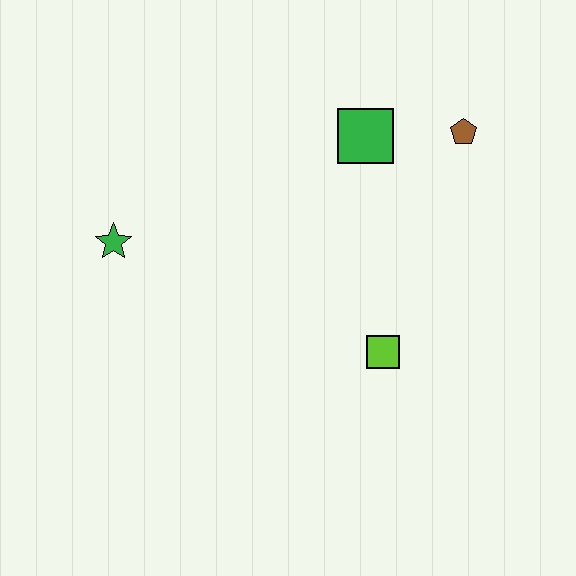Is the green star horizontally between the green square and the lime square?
No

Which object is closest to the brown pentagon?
The green square is closest to the brown pentagon.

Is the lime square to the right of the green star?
Yes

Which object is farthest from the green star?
The brown pentagon is farthest from the green star.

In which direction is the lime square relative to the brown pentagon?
The lime square is below the brown pentagon.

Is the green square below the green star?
No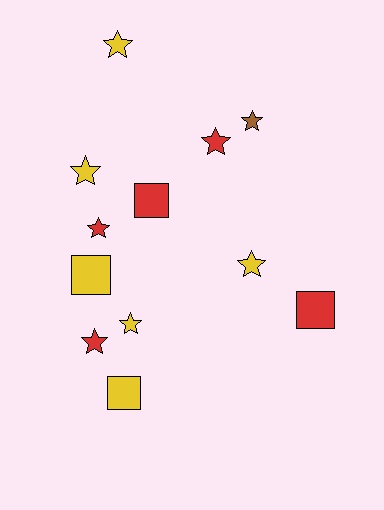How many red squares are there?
There are 2 red squares.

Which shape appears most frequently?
Star, with 8 objects.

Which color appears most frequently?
Yellow, with 6 objects.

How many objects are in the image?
There are 12 objects.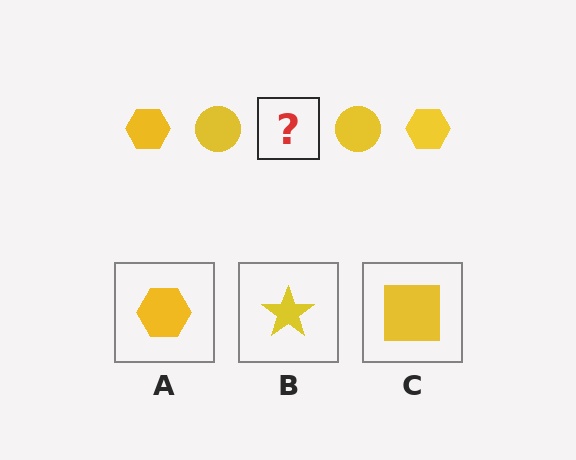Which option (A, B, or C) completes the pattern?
A.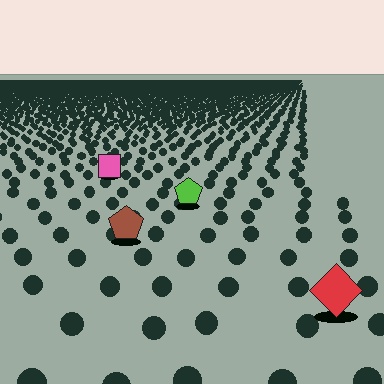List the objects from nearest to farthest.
From nearest to farthest: the red diamond, the brown pentagon, the lime pentagon, the pink square.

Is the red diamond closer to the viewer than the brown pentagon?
Yes. The red diamond is closer — you can tell from the texture gradient: the ground texture is coarser near it.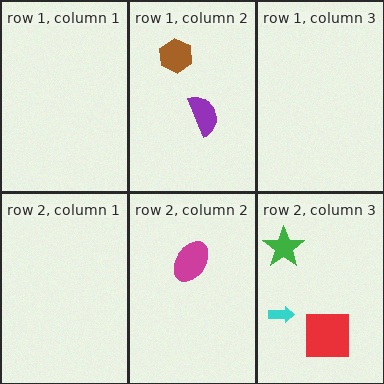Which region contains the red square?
The row 2, column 3 region.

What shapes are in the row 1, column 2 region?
The purple semicircle, the brown hexagon.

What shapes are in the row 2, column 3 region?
The red square, the cyan arrow, the green star.